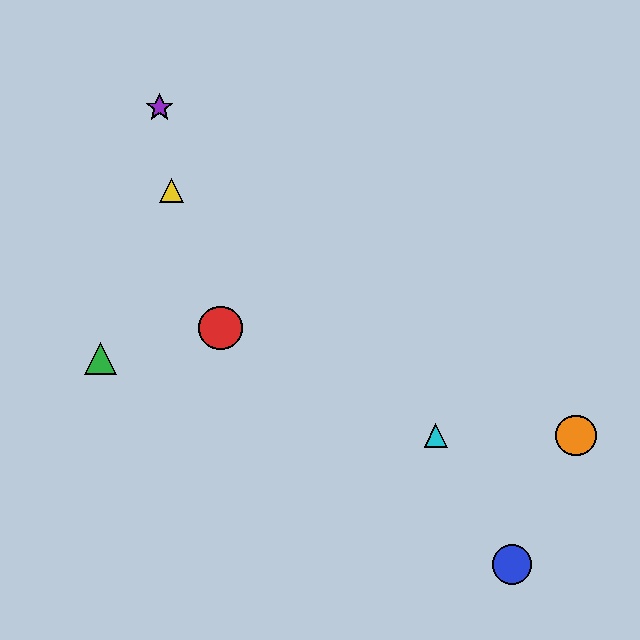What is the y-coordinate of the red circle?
The red circle is at y≈328.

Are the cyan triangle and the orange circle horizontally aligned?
Yes, both are at y≈435.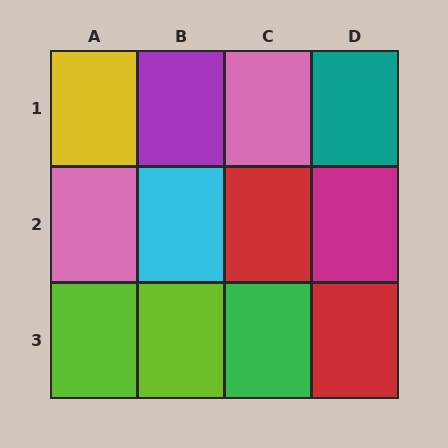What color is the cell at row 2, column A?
Pink.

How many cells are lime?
2 cells are lime.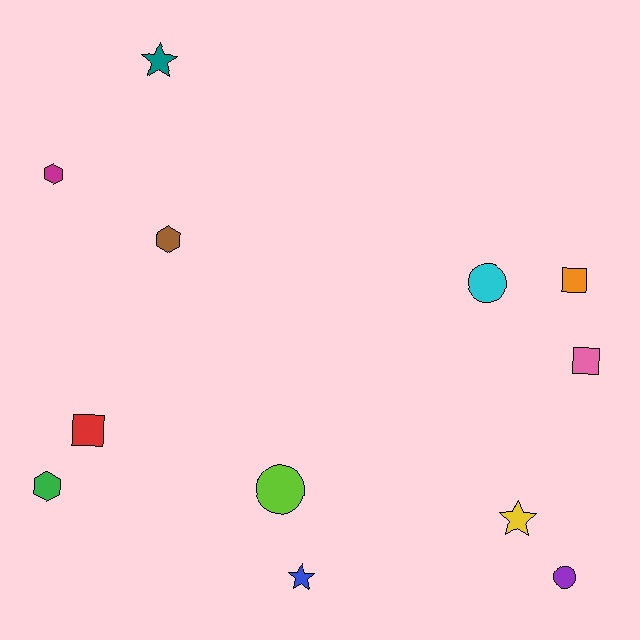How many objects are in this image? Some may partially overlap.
There are 12 objects.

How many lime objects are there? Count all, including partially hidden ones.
There is 1 lime object.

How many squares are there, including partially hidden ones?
There are 3 squares.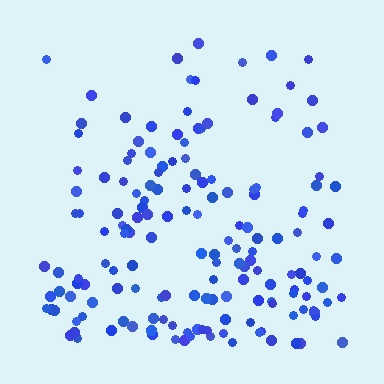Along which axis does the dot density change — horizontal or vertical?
Vertical.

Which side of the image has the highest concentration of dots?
The bottom.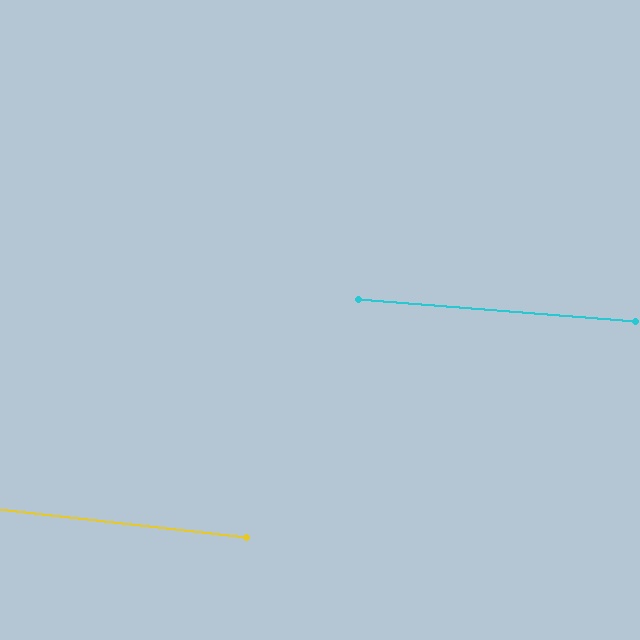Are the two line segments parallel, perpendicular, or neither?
Parallel — their directions differ by only 2.0°.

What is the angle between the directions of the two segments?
Approximately 2 degrees.